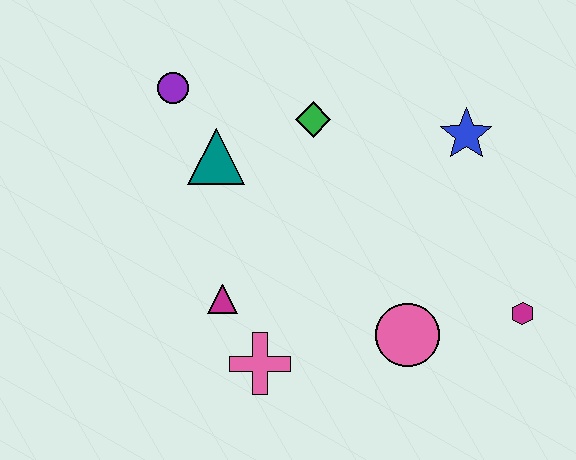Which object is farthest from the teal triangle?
The magenta hexagon is farthest from the teal triangle.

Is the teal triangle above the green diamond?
No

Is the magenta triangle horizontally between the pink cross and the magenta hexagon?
No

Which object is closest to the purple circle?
The teal triangle is closest to the purple circle.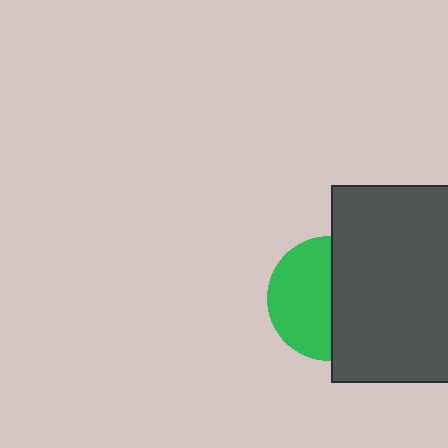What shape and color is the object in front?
The object in front is a dark gray rectangle.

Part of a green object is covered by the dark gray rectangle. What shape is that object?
It is a circle.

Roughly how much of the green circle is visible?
About half of it is visible (roughly 52%).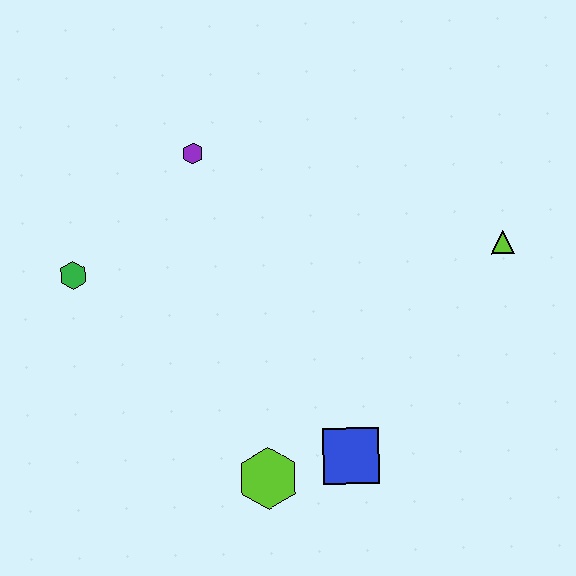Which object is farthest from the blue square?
The purple hexagon is farthest from the blue square.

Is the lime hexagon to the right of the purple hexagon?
Yes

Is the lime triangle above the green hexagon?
Yes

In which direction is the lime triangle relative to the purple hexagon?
The lime triangle is to the right of the purple hexagon.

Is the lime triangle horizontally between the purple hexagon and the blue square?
No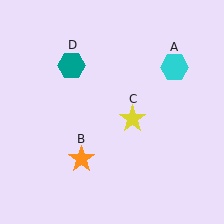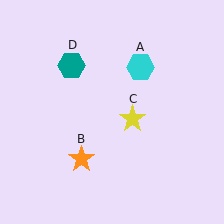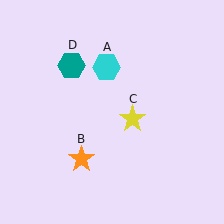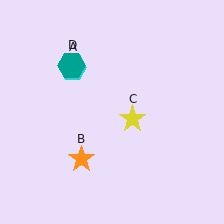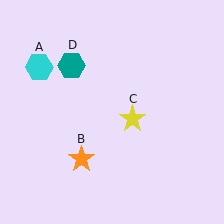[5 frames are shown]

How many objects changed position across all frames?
1 object changed position: cyan hexagon (object A).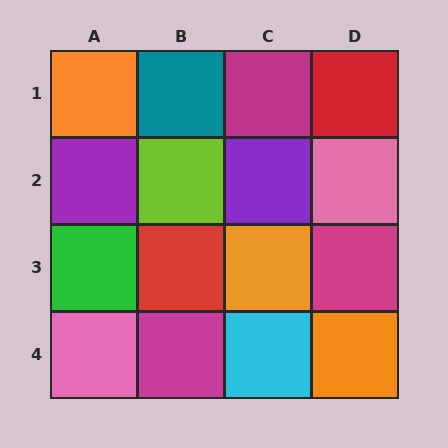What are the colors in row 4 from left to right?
Pink, magenta, cyan, orange.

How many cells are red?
2 cells are red.